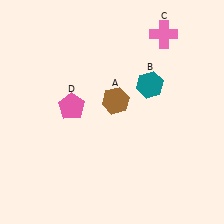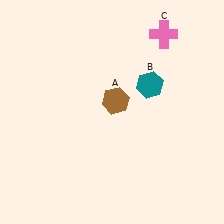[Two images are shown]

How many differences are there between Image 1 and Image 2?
There is 1 difference between the two images.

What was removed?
The pink pentagon (D) was removed in Image 2.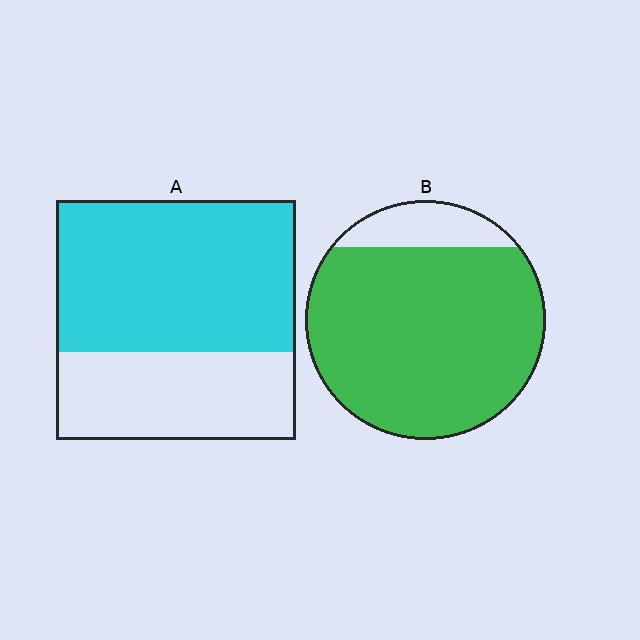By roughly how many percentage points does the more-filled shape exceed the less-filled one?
By roughly 25 percentage points (B over A).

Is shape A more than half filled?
Yes.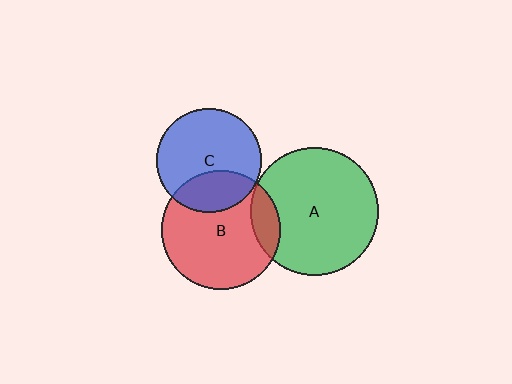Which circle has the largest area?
Circle A (green).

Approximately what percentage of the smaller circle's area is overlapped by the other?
Approximately 15%.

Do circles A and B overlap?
Yes.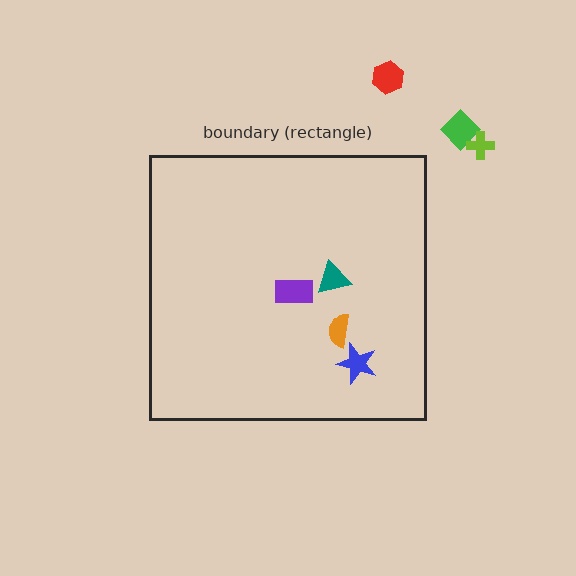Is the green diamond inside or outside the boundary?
Outside.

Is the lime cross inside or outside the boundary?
Outside.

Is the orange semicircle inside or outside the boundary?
Inside.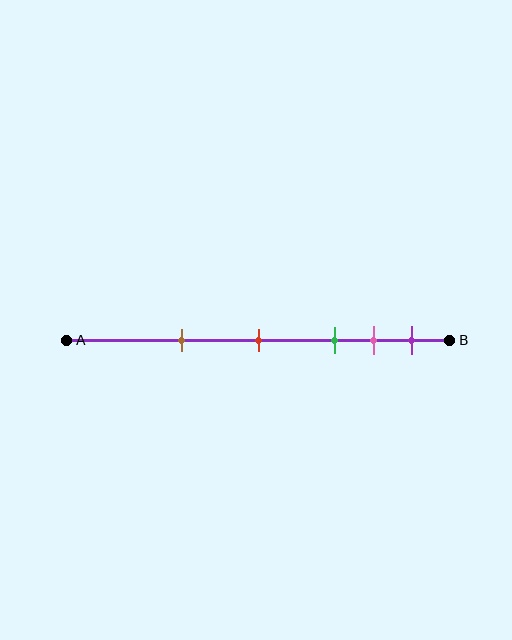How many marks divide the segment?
There are 5 marks dividing the segment.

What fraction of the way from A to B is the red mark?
The red mark is approximately 50% (0.5) of the way from A to B.